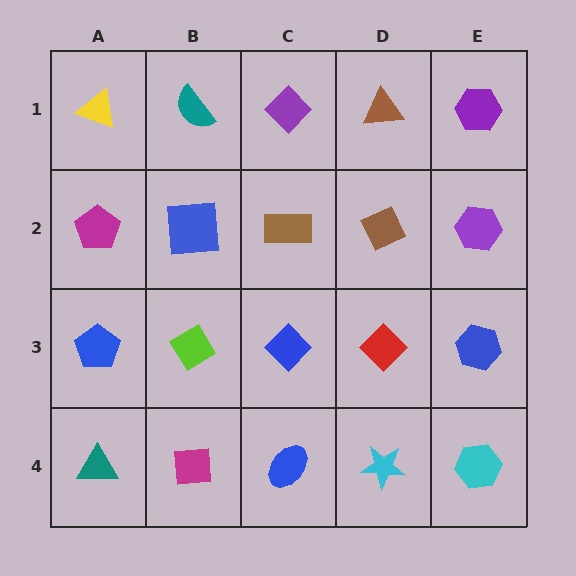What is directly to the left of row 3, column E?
A red diamond.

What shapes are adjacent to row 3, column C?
A brown rectangle (row 2, column C), a blue ellipse (row 4, column C), a lime diamond (row 3, column B), a red diamond (row 3, column D).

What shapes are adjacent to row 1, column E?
A purple hexagon (row 2, column E), a brown triangle (row 1, column D).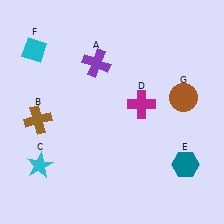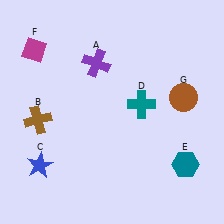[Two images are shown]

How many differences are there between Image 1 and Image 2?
There are 3 differences between the two images.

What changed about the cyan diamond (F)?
In Image 1, F is cyan. In Image 2, it changed to magenta.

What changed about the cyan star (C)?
In Image 1, C is cyan. In Image 2, it changed to blue.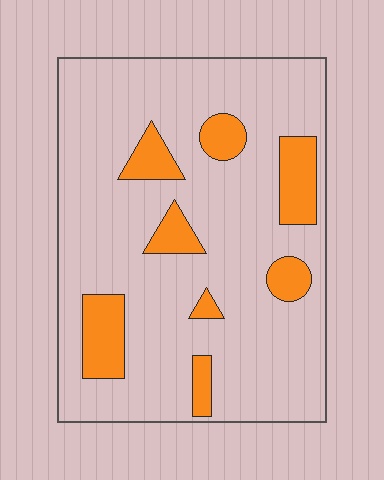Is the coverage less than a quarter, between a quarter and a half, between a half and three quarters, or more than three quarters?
Less than a quarter.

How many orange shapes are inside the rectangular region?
8.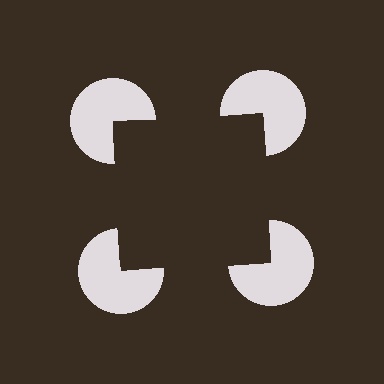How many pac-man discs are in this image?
There are 4 — one at each vertex of the illusory square.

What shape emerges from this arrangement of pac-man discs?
An illusory square — its edges are inferred from the aligned wedge cuts in the pac-man discs, not physically drawn.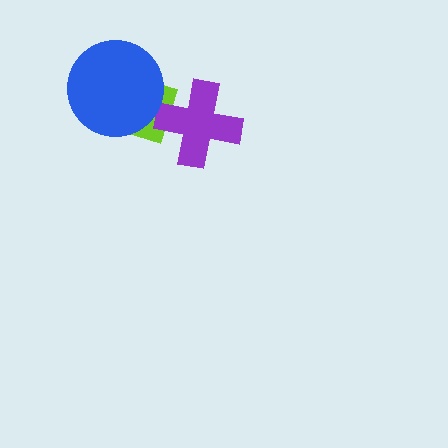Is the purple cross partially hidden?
No, no other shape covers it.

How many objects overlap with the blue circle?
1 object overlaps with the blue circle.